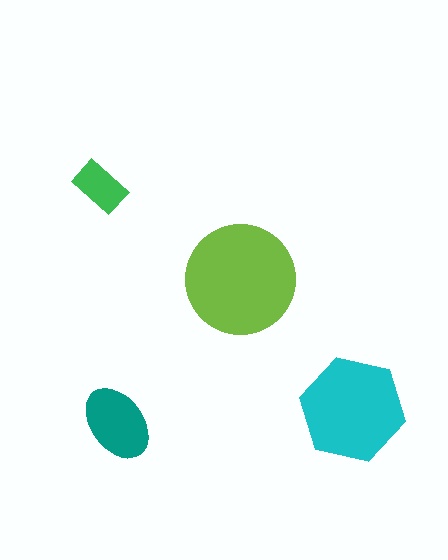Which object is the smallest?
The green rectangle.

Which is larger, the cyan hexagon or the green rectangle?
The cyan hexagon.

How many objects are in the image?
There are 4 objects in the image.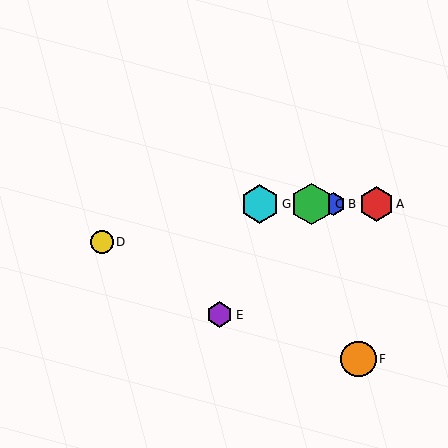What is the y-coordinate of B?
Object B is at y≈204.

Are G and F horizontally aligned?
No, G is at y≈204 and F is at y≈359.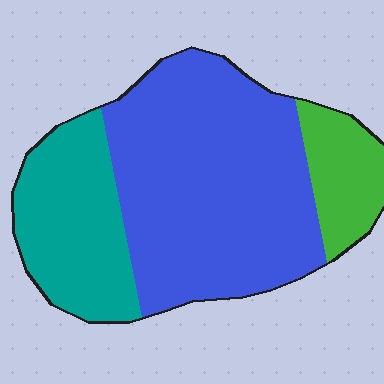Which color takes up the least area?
Green, at roughly 15%.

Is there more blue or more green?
Blue.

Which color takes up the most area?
Blue, at roughly 60%.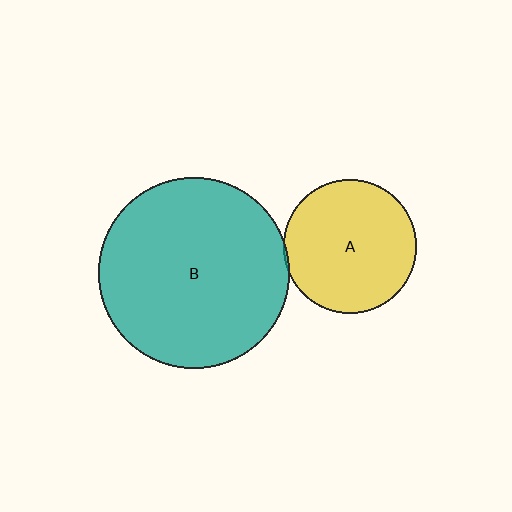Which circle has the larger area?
Circle B (teal).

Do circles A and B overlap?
Yes.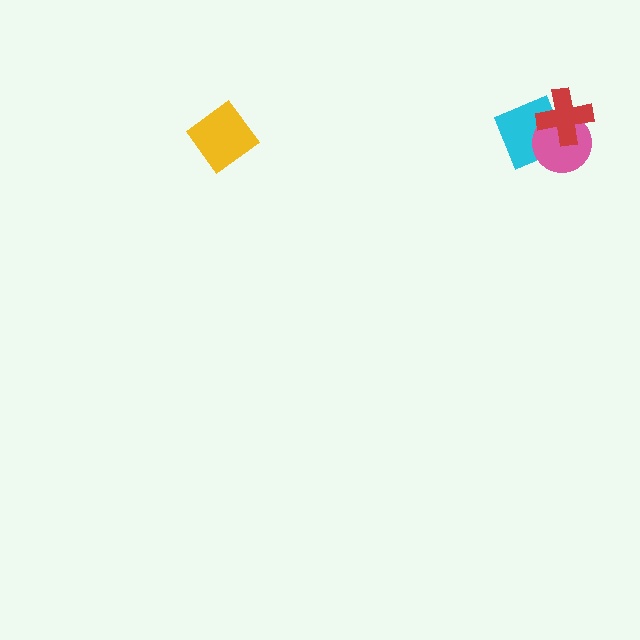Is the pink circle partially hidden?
Yes, it is partially covered by another shape.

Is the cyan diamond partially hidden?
Yes, it is partially covered by another shape.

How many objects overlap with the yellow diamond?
0 objects overlap with the yellow diamond.